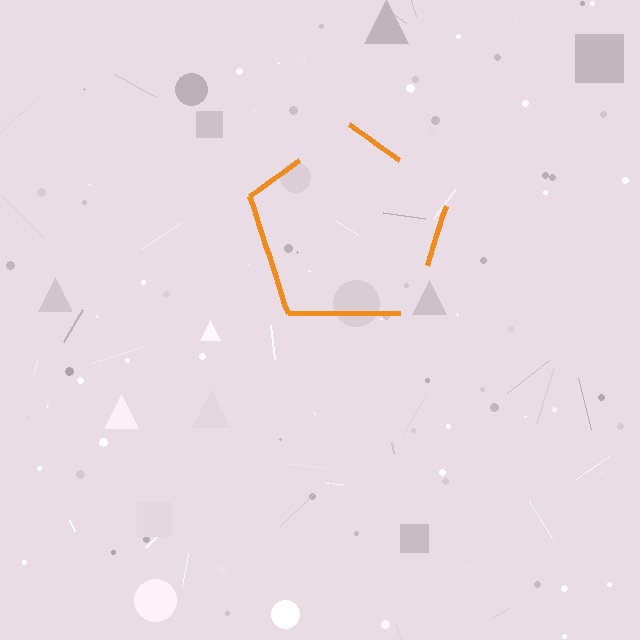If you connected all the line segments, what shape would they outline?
They would outline a pentagon.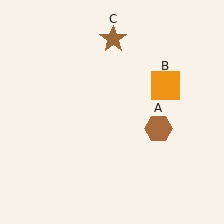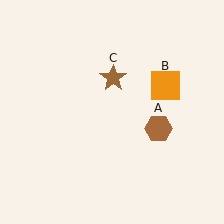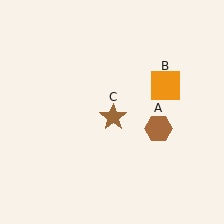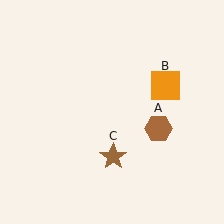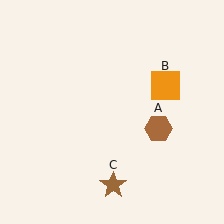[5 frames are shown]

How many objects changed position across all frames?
1 object changed position: brown star (object C).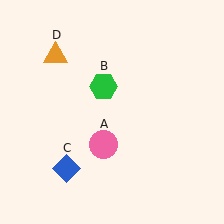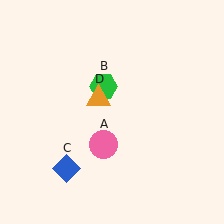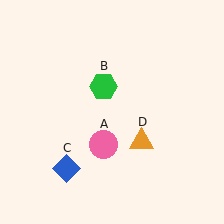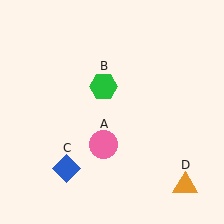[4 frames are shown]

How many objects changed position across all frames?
1 object changed position: orange triangle (object D).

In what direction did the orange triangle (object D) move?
The orange triangle (object D) moved down and to the right.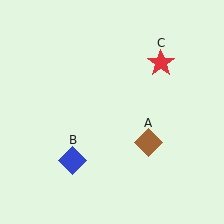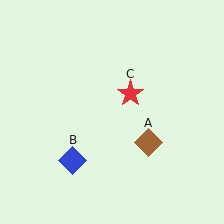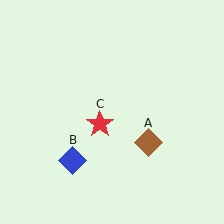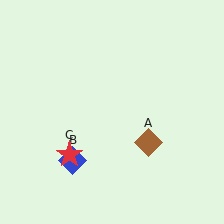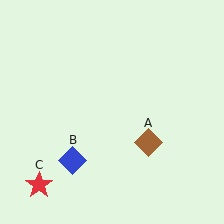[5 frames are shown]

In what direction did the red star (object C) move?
The red star (object C) moved down and to the left.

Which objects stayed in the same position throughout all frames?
Brown diamond (object A) and blue diamond (object B) remained stationary.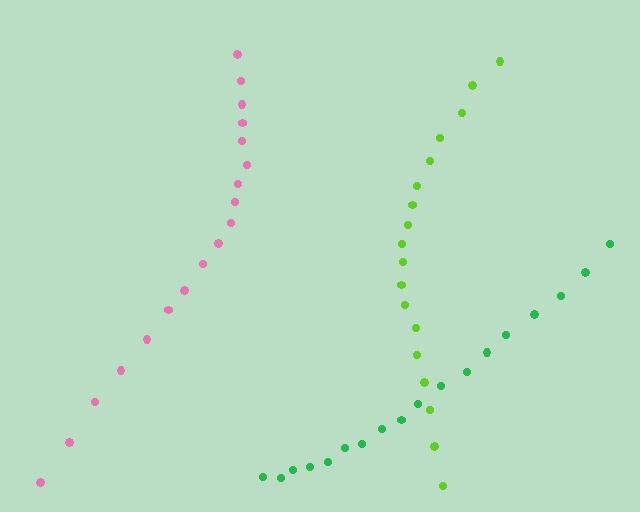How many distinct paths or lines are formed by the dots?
There are 3 distinct paths.